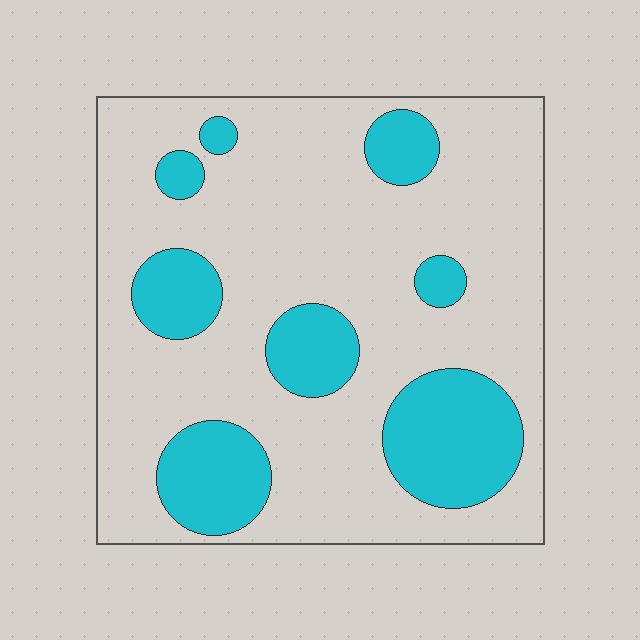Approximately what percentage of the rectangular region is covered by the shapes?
Approximately 25%.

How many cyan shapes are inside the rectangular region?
8.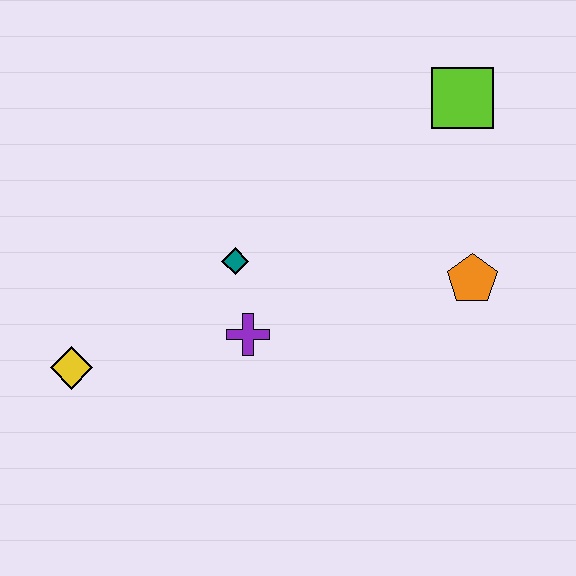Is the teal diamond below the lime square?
Yes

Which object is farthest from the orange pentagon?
The yellow diamond is farthest from the orange pentagon.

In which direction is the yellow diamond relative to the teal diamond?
The yellow diamond is to the left of the teal diamond.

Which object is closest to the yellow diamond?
The purple cross is closest to the yellow diamond.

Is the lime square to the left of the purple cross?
No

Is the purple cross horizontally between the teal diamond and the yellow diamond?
No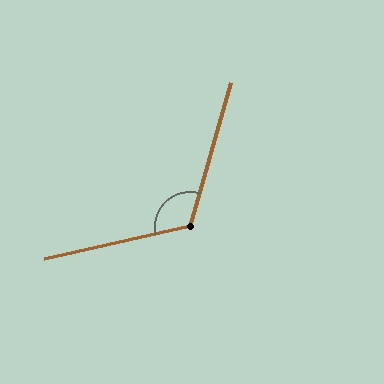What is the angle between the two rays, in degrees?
Approximately 119 degrees.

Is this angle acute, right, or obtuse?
It is obtuse.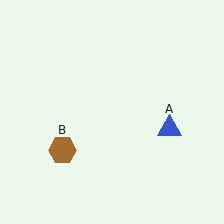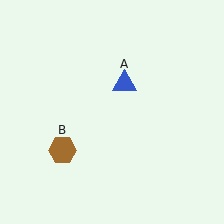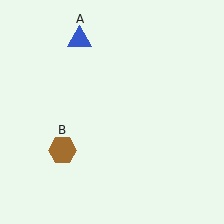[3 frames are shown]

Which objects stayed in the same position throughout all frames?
Brown hexagon (object B) remained stationary.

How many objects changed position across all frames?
1 object changed position: blue triangle (object A).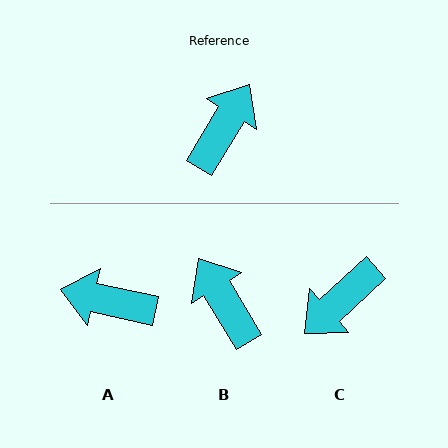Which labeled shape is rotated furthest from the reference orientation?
C, about 163 degrees away.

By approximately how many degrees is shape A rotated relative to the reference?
Approximately 108 degrees counter-clockwise.